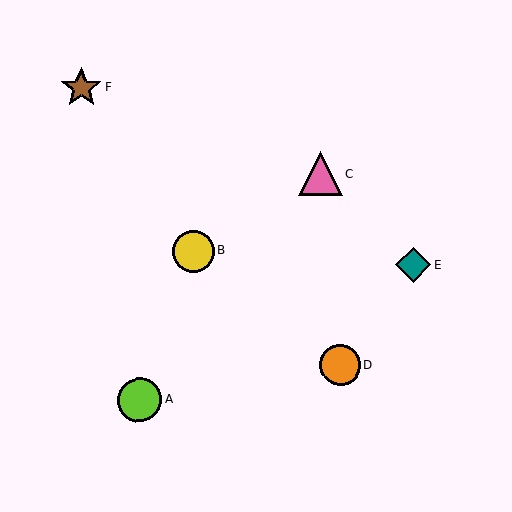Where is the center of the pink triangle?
The center of the pink triangle is at (320, 174).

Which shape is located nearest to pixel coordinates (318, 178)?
The pink triangle (labeled C) at (320, 174) is nearest to that location.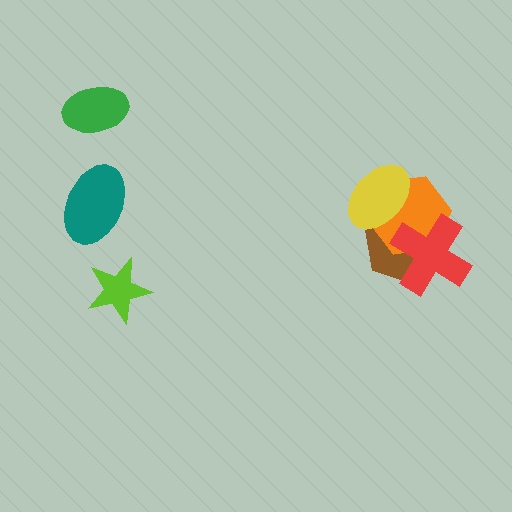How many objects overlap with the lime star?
0 objects overlap with the lime star.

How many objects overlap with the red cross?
2 objects overlap with the red cross.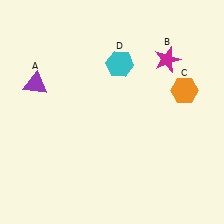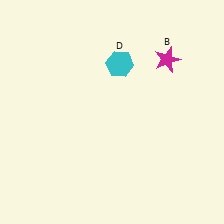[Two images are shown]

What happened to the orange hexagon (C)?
The orange hexagon (C) was removed in Image 2. It was in the top-right area of Image 1.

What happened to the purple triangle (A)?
The purple triangle (A) was removed in Image 2. It was in the top-left area of Image 1.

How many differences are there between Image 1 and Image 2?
There are 2 differences between the two images.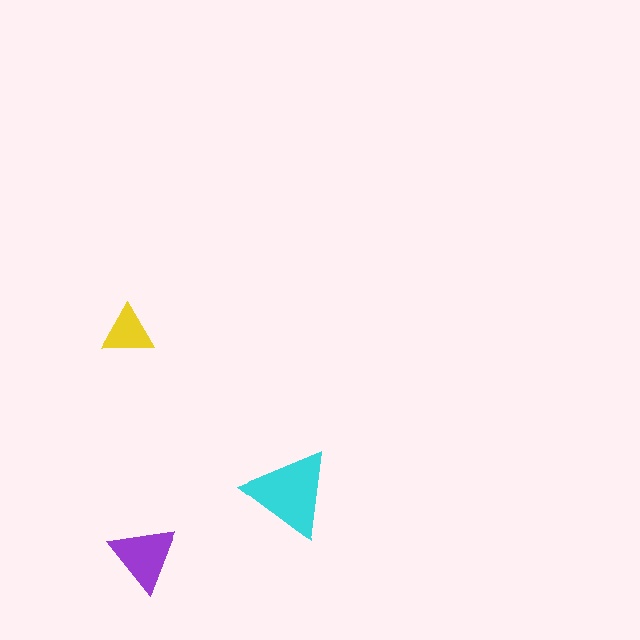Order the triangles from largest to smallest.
the cyan one, the purple one, the yellow one.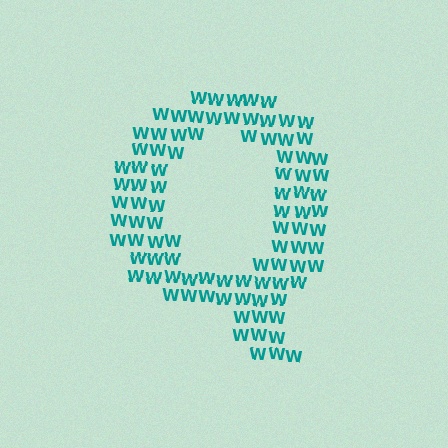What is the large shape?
The large shape is the letter Q.